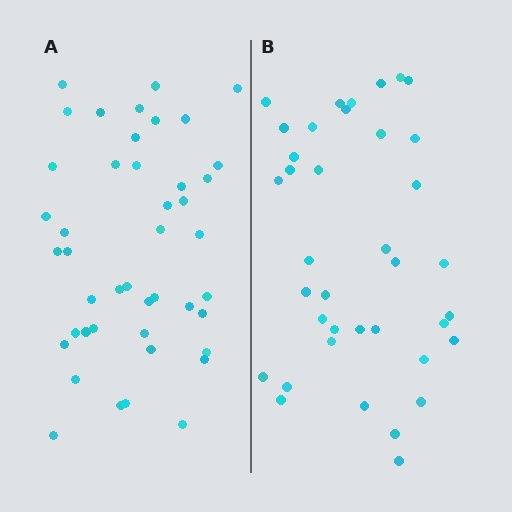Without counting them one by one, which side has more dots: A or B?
Region A (the left region) has more dots.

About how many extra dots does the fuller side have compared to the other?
Region A has about 6 more dots than region B.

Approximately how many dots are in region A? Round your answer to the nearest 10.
About 40 dots. (The exact count is 44, which rounds to 40.)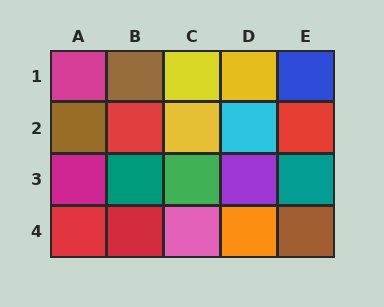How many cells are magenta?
2 cells are magenta.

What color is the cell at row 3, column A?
Magenta.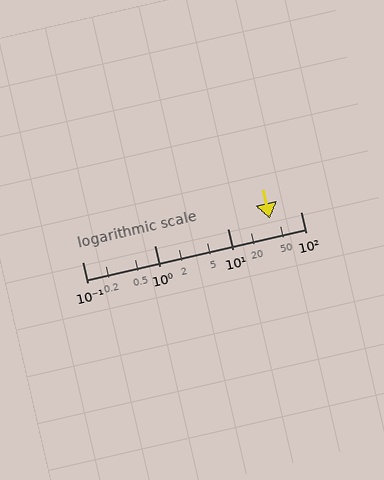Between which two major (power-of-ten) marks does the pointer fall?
The pointer is between 10 and 100.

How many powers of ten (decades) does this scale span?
The scale spans 3 decades, from 0.1 to 100.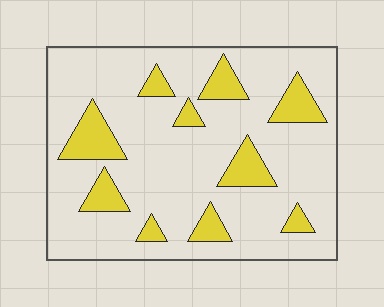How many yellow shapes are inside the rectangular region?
10.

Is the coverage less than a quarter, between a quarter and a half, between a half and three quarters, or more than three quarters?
Less than a quarter.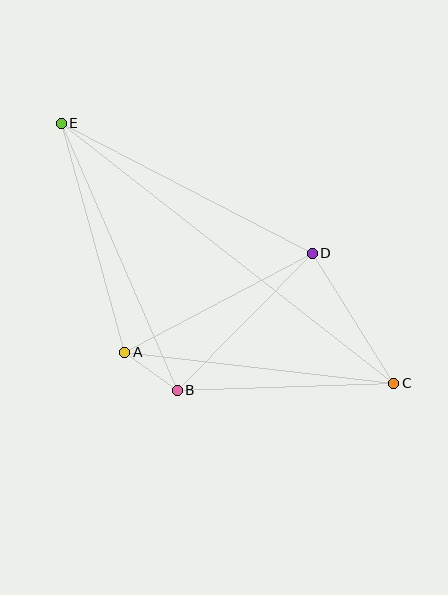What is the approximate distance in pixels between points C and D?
The distance between C and D is approximately 154 pixels.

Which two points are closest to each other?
Points A and B are closest to each other.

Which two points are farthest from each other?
Points C and E are farthest from each other.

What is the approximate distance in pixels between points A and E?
The distance between A and E is approximately 237 pixels.